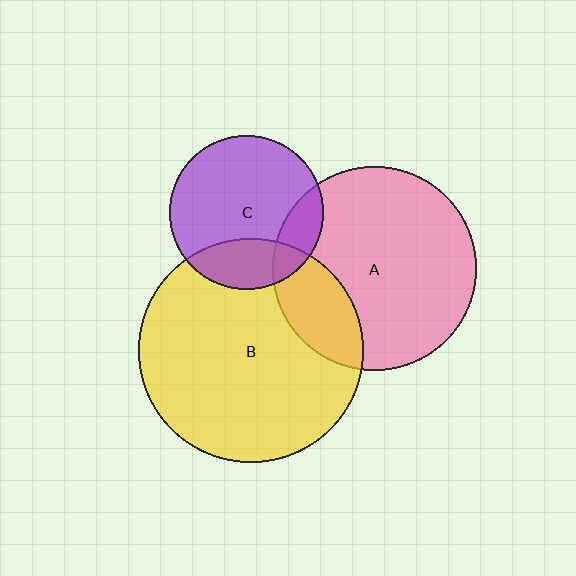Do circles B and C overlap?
Yes.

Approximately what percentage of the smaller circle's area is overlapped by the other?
Approximately 25%.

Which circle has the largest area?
Circle B (yellow).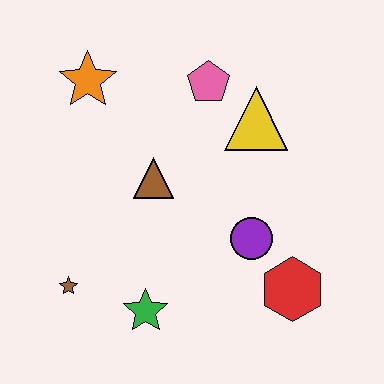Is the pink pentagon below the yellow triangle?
No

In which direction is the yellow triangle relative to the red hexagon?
The yellow triangle is above the red hexagon.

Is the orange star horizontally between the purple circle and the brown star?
Yes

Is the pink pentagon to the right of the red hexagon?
No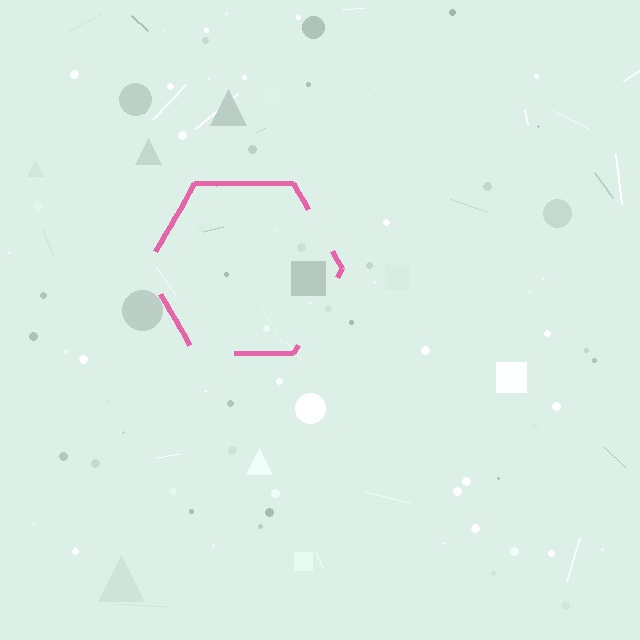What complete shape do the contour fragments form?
The contour fragments form a hexagon.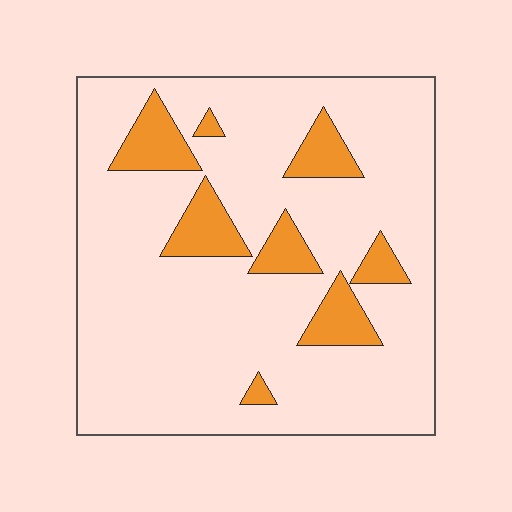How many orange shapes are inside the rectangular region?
8.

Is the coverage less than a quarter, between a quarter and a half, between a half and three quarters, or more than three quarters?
Less than a quarter.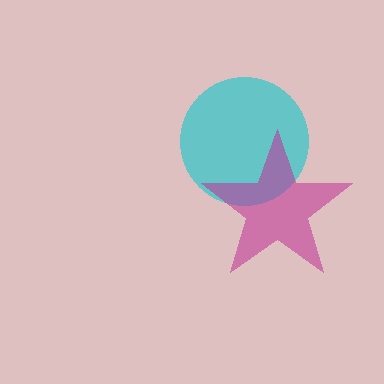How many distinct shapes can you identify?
There are 2 distinct shapes: a cyan circle, a magenta star.